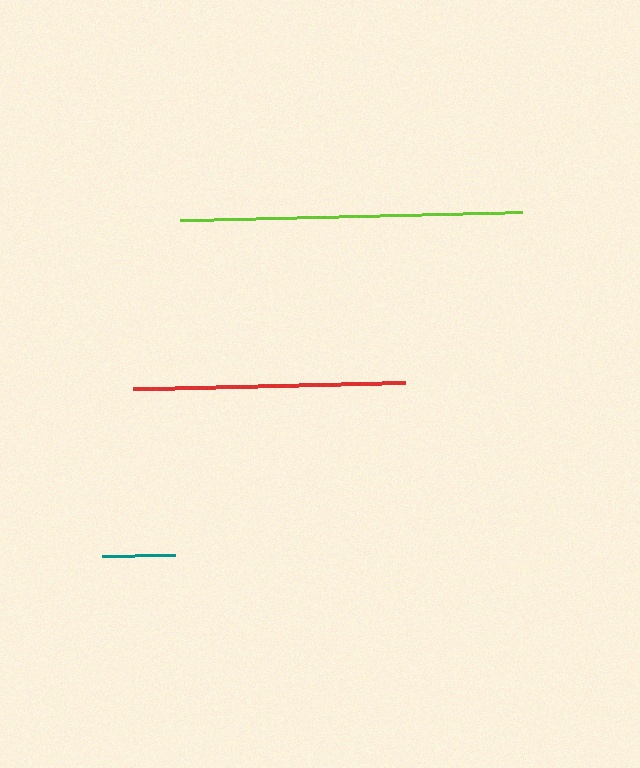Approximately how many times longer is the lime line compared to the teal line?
The lime line is approximately 4.7 times the length of the teal line.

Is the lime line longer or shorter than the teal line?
The lime line is longer than the teal line.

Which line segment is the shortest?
The teal line is the shortest at approximately 73 pixels.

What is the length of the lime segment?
The lime segment is approximately 341 pixels long.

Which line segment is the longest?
The lime line is the longest at approximately 341 pixels.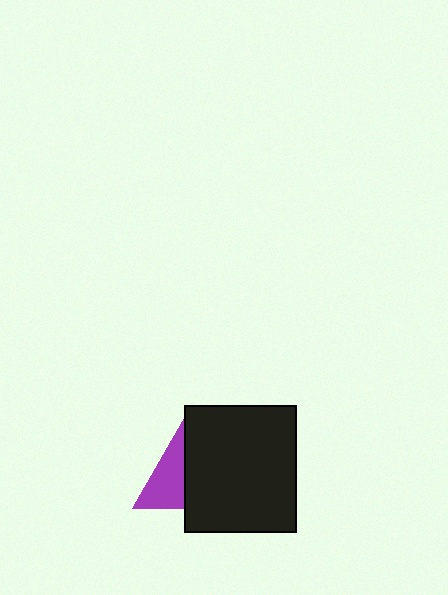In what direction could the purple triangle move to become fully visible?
The purple triangle could move left. That would shift it out from behind the black rectangle entirely.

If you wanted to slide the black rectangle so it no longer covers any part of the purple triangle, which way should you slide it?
Slide it right — that is the most direct way to separate the two shapes.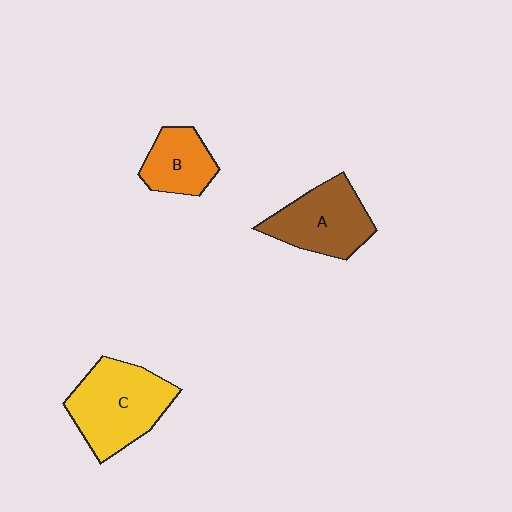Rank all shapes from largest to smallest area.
From largest to smallest: C (yellow), A (brown), B (orange).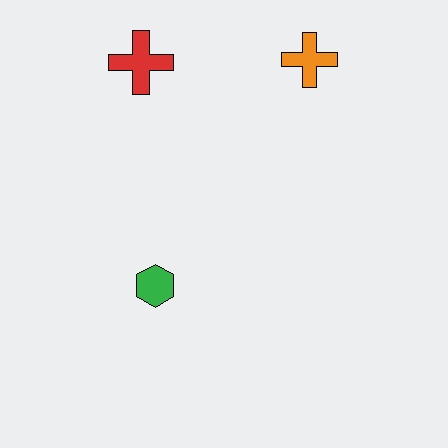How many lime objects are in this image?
There are no lime objects.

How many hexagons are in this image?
There is 1 hexagon.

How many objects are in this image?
There are 3 objects.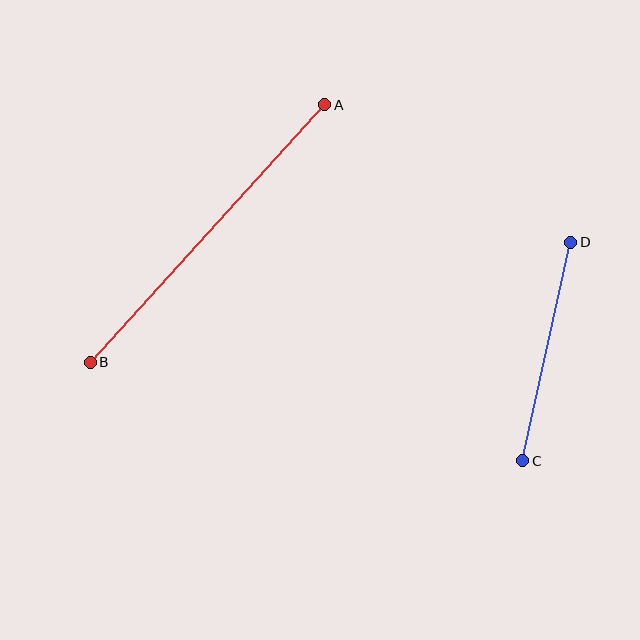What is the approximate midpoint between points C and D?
The midpoint is at approximately (547, 351) pixels.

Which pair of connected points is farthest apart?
Points A and B are farthest apart.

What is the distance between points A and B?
The distance is approximately 348 pixels.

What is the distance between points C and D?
The distance is approximately 223 pixels.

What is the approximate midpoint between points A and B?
The midpoint is at approximately (208, 234) pixels.